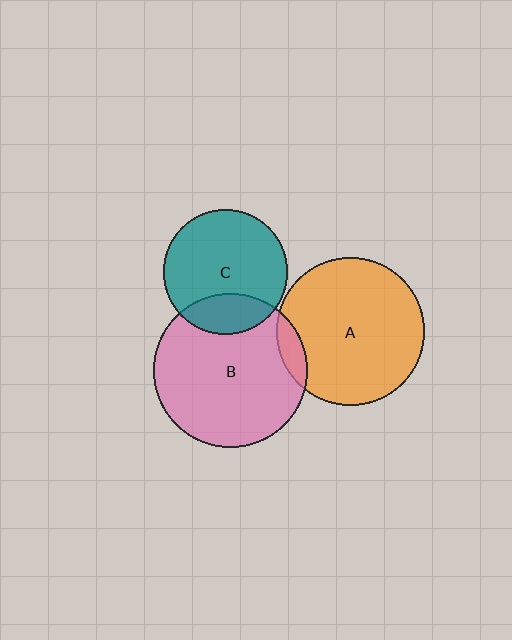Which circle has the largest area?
Circle B (pink).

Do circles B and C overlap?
Yes.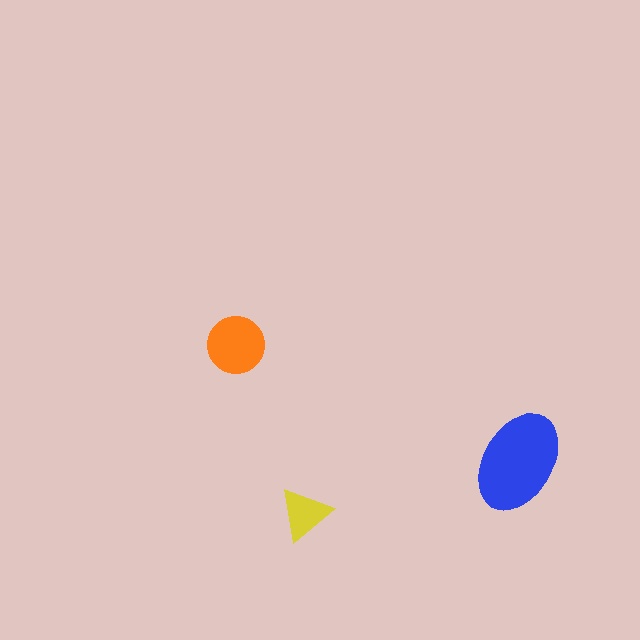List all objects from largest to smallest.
The blue ellipse, the orange circle, the yellow triangle.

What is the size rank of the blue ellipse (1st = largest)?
1st.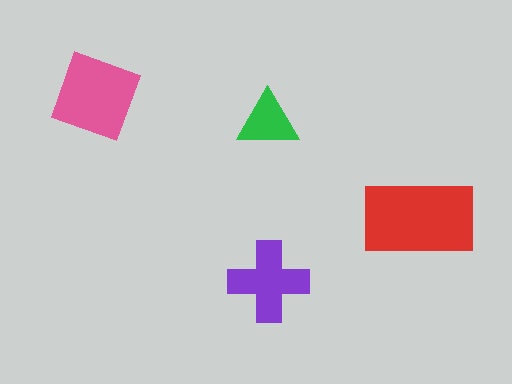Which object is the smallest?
The green triangle.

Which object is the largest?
The red rectangle.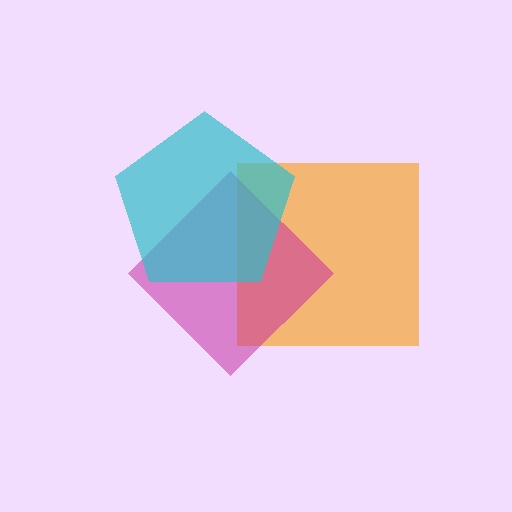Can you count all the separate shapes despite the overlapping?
Yes, there are 3 separate shapes.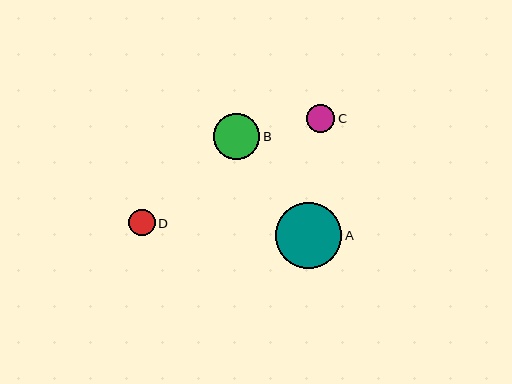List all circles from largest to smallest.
From largest to smallest: A, B, C, D.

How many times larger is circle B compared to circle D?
Circle B is approximately 1.8 times the size of circle D.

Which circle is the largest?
Circle A is the largest with a size of approximately 66 pixels.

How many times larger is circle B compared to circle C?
Circle B is approximately 1.6 times the size of circle C.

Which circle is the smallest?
Circle D is the smallest with a size of approximately 26 pixels.